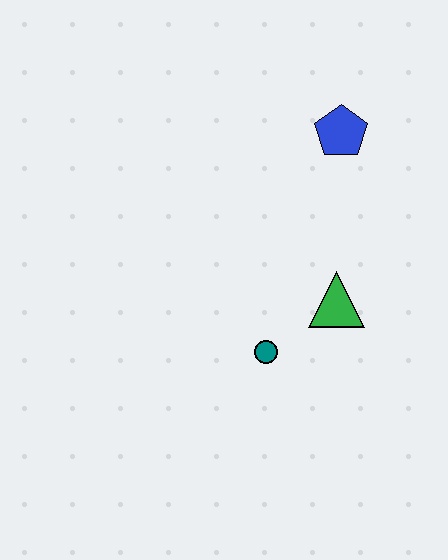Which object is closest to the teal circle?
The green triangle is closest to the teal circle.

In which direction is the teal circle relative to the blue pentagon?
The teal circle is below the blue pentagon.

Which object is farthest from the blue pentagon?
The teal circle is farthest from the blue pentagon.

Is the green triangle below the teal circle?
No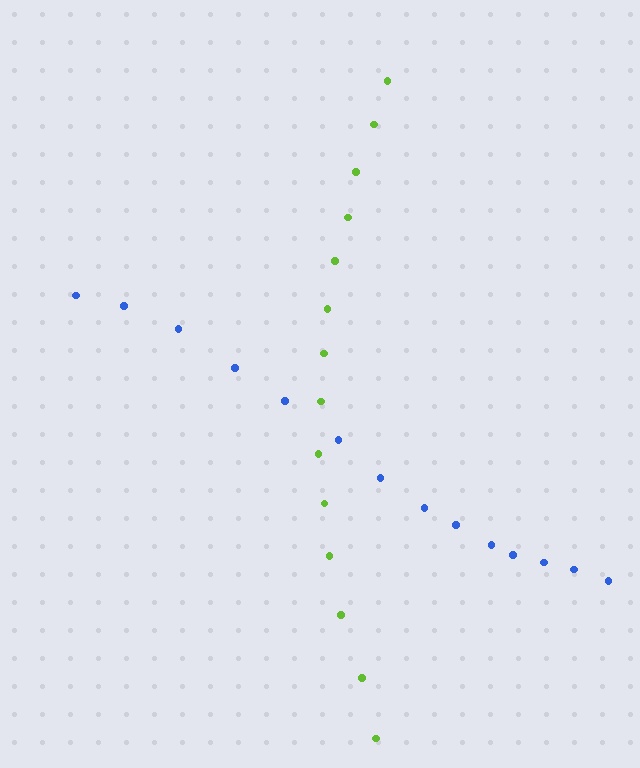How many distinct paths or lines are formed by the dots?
There are 2 distinct paths.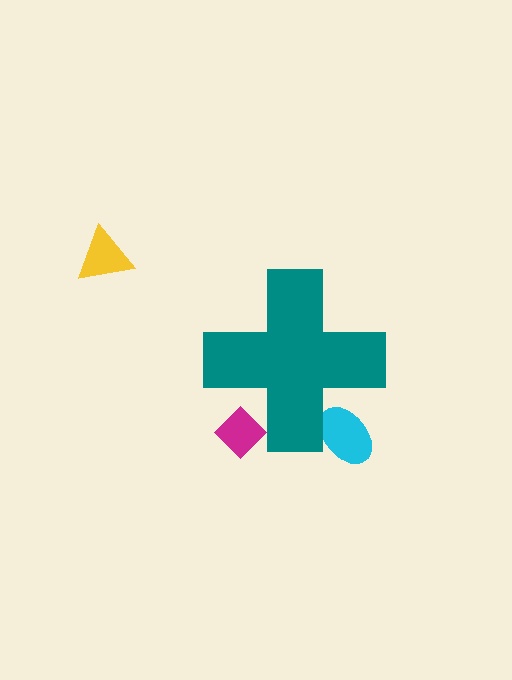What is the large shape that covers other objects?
A teal cross.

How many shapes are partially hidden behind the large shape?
2 shapes are partially hidden.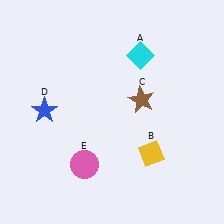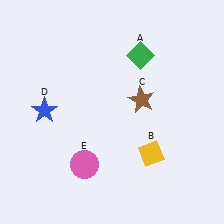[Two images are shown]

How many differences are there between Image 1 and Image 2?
There is 1 difference between the two images.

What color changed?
The diamond (A) changed from cyan in Image 1 to green in Image 2.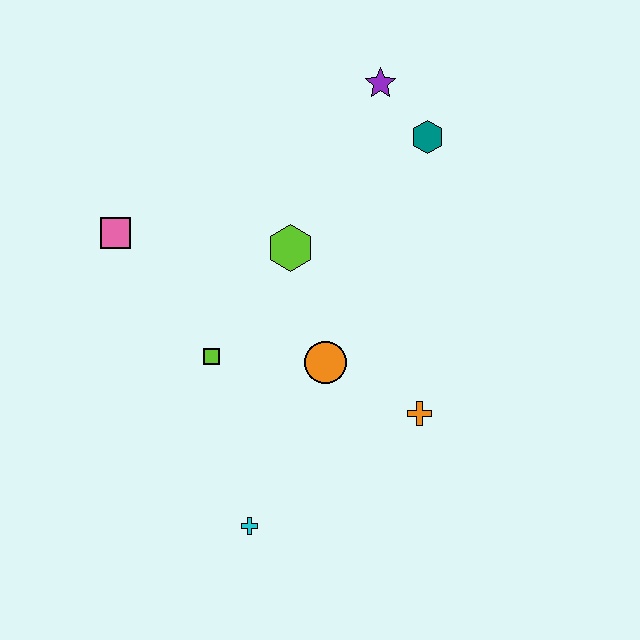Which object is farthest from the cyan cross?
The purple star is farthest from the cyan cross.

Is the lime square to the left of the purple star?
Yes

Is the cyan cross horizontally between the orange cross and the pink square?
Yes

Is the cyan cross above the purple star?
No